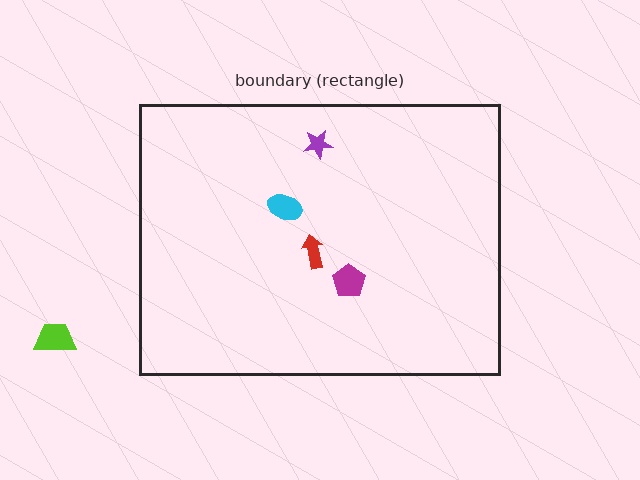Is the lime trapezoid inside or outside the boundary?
Outside.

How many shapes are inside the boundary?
4 inside, 1 outside.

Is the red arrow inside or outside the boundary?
Inside.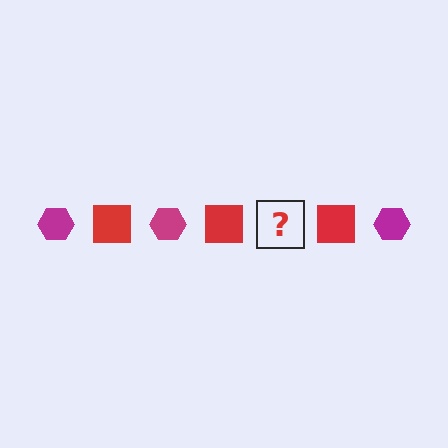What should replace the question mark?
The question mark should be replaced with a magenta hexagon.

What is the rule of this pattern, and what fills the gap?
The rule is that the pattern alternates between magenta hexagon and red square. The gap should be filled with a magenta hexagon.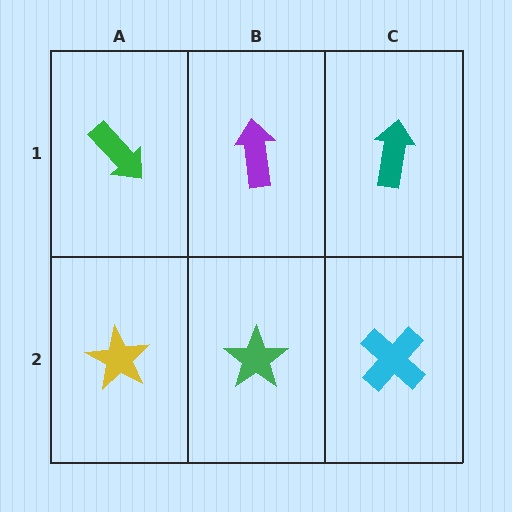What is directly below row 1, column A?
A yellow star.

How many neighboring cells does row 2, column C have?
2.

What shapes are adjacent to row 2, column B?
A purple arrow (row 1, column B), a yellow star (row 2, column A), a cyan cross (row 2, column C).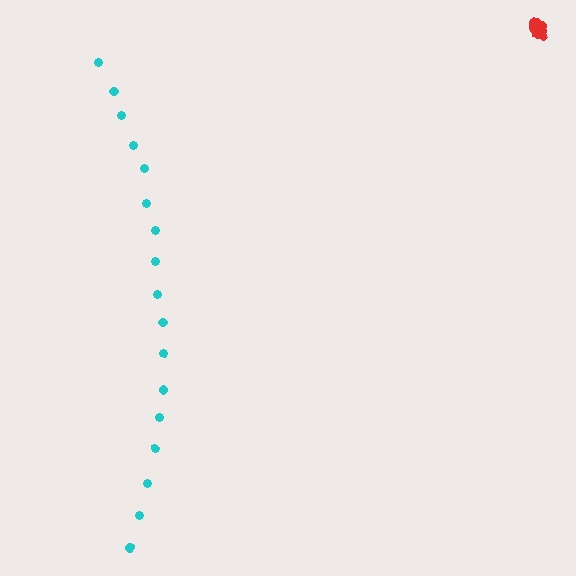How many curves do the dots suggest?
There are 2 distinct paths.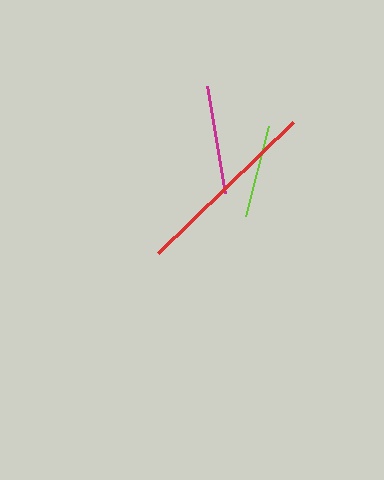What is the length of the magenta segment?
The magenta segment is approximately 108 pixels long.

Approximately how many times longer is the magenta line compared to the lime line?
The magenta line is approximately 1.2 times the length of the lime line.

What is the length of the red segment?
The red segment is approximately 187 pixels long.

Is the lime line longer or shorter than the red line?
The red line is longer than the lime line.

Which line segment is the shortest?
The lime line is the shortest at approximately 94 pixels.